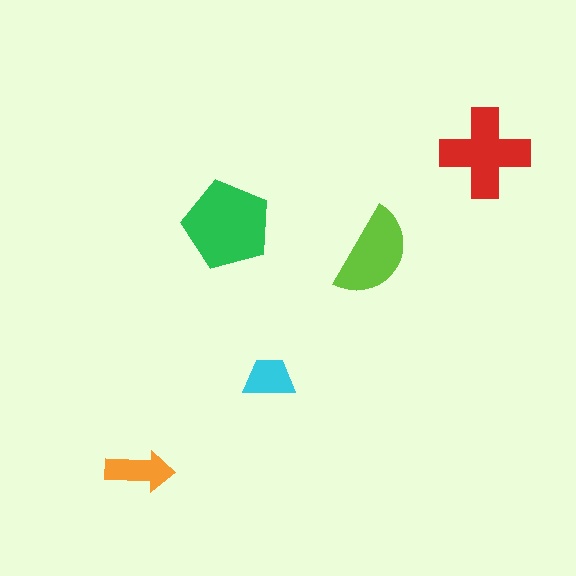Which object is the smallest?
The cyan trapezoid.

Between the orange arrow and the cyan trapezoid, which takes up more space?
The orange arrow.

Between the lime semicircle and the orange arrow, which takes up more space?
The lime semicircle.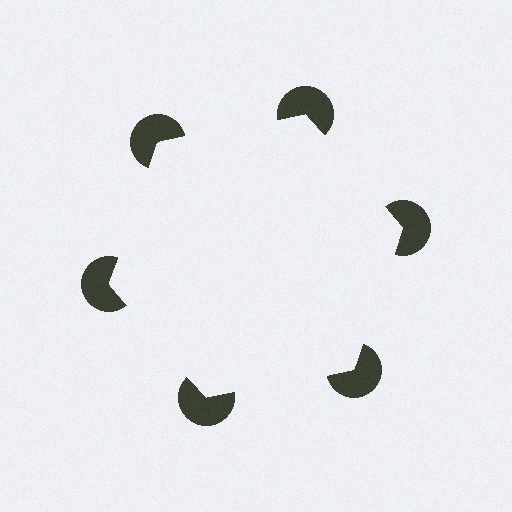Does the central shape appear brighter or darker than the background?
It typically appears slightly brighter than the background, even though no actual brightness change is drawn.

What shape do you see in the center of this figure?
An illusory hexagon — its edges are inferred from the aligned wedge cuts in the pac-man discs, not physically drawn.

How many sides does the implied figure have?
6 sides.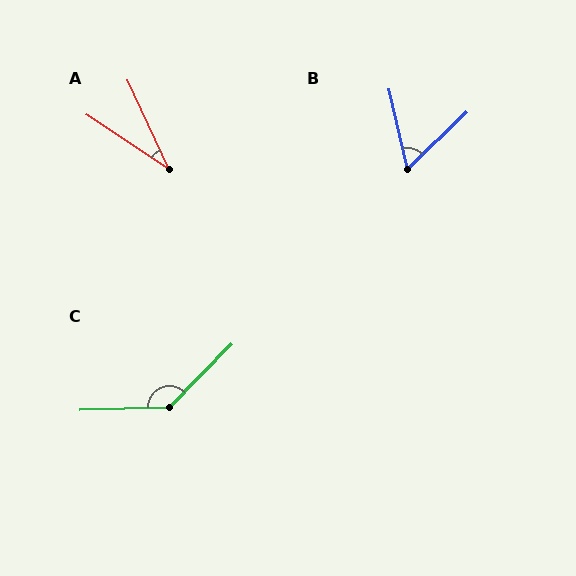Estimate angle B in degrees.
Approximately 59 degrees.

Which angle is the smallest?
A, at approximately 32 degrees.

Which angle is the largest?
C, at approximately 136 degrees.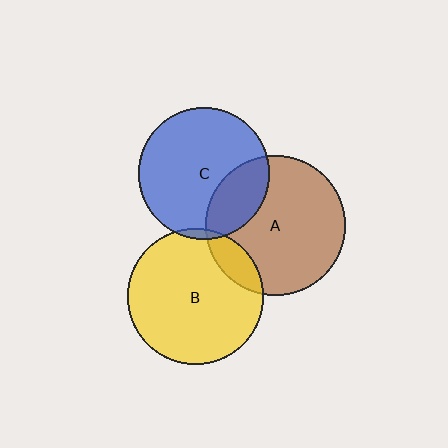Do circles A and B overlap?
Yes.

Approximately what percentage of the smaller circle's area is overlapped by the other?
Approximately 15%.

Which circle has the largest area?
Circle A (brown).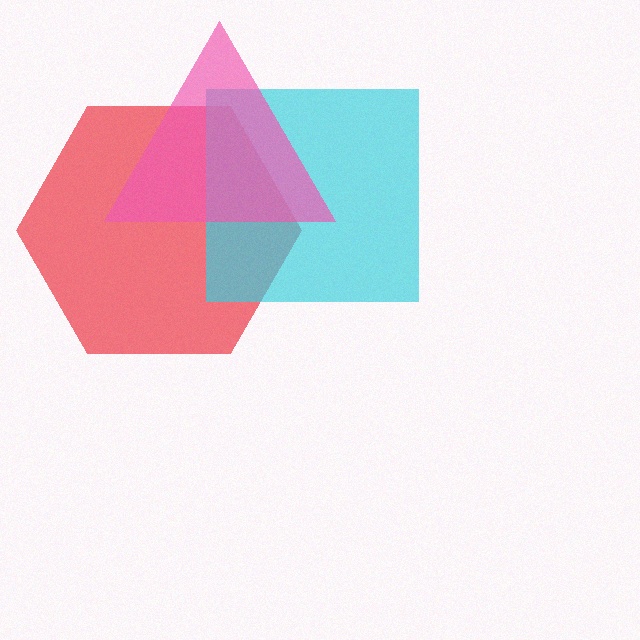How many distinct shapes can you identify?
There are 3 distinct shapes: a red hexagon, a cyan square, a pink triangle.